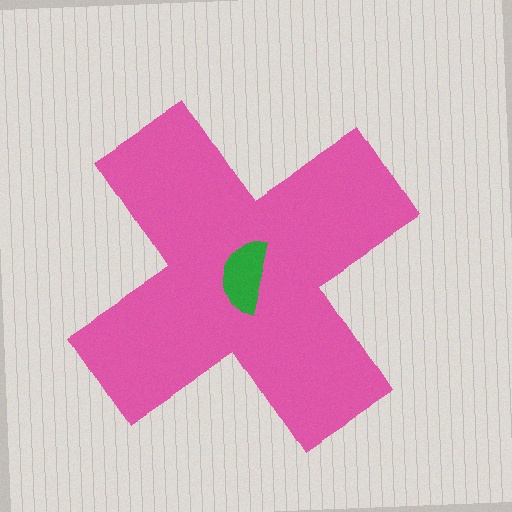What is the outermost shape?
The pink cross.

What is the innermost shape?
The green semicircle.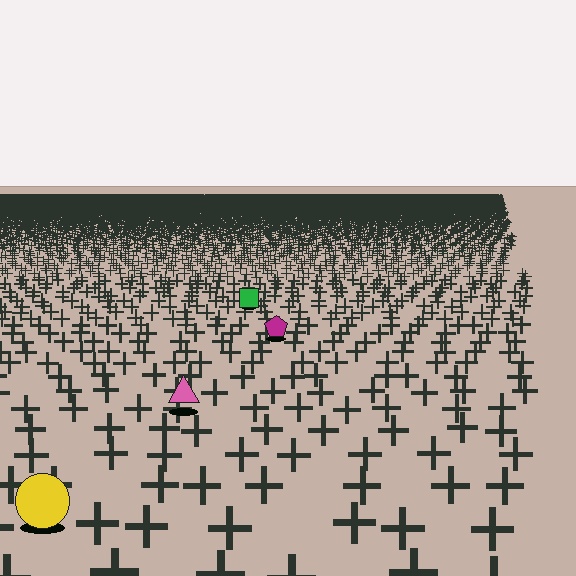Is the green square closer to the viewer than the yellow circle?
No. The yellow circle is closer — you can tell from the texture gradient: the ground texture is coarser near it.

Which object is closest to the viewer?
The yellow circle is closest. The texture marks near it are larger and more spread out.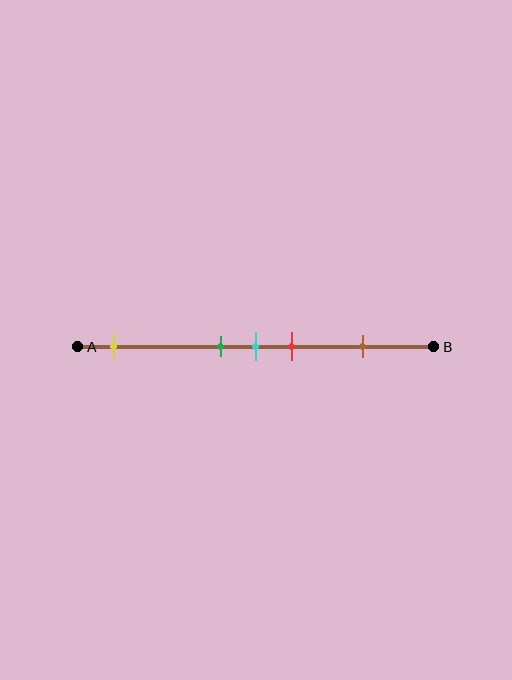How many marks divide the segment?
There are 5 marks dividing the segment.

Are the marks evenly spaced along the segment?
No, the marks are not evenly spaced.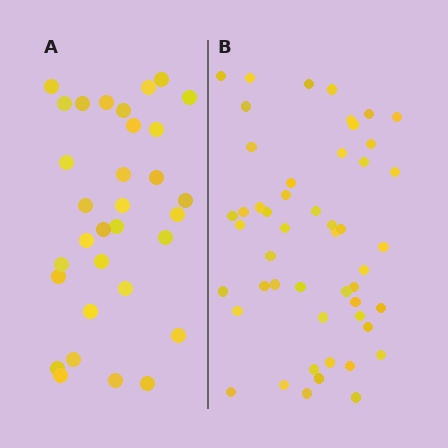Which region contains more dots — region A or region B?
Region B (the right region) has more dots.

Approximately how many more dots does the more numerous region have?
Region B has approximately 20 more dots than region A.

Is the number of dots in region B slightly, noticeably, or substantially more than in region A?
Region B has substantially more. The ratio is roughly 1.6 to 1.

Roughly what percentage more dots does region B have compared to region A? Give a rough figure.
About 55% more.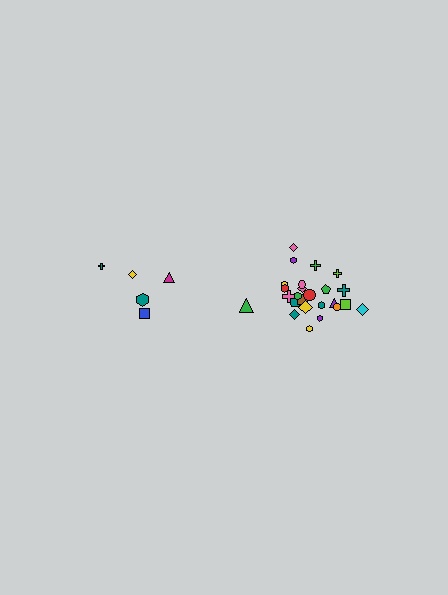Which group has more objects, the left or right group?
The right group.